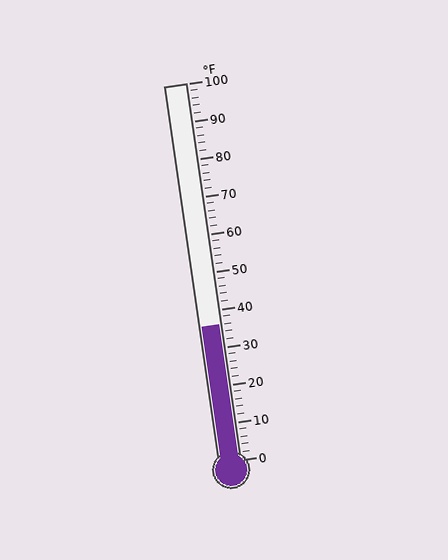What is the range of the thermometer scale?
The thermometer scale ranges from 0°F to 100°F.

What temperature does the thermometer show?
The thermometer shows approximately 36°F.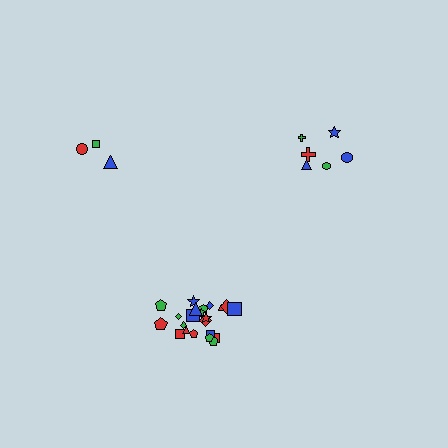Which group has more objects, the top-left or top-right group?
The top-right group.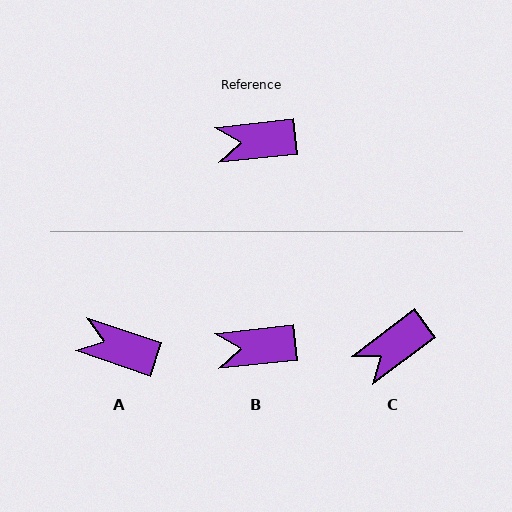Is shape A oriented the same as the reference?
No, it is off by about 25 degrees.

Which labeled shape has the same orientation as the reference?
B.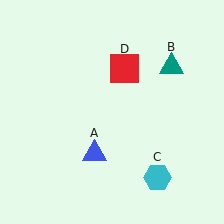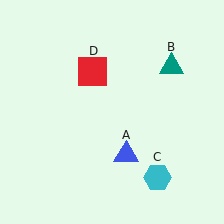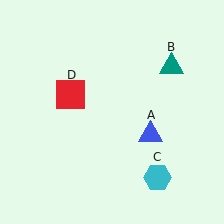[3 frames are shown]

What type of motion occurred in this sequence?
The blue triangle (object A), red square (object D) rotated counterclockwise around the center of the scene.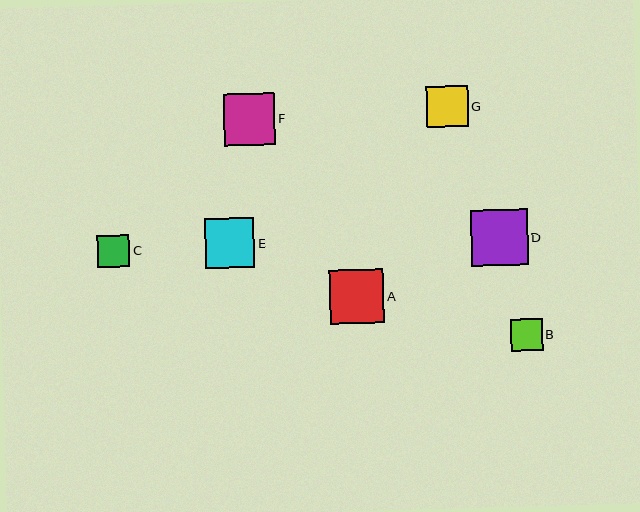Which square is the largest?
Square D is the largest with a size of approximately 57 pixels.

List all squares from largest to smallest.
From largest to smallest: D, A, F, E, G, B, C.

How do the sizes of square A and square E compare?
Square A and square E are approximately the same size.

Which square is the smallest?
Square C is the smallest with a size of approximately 32 pixels.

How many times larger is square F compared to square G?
Square F is approximately 1.2 times the size of square G.